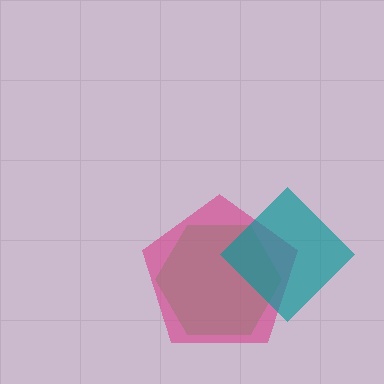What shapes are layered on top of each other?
The layered shapes are: a green hexagon, a magenta pentagon, a teal diamond.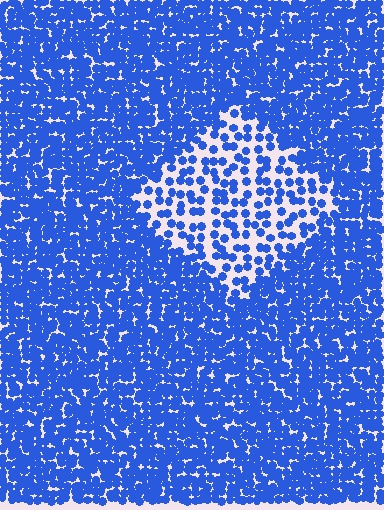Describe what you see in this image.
The image contains small blue elements arranged at two different densities. A diamond-shaped region is visible where the elements are less densely packed than the surrounding area.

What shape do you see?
I see a diamond.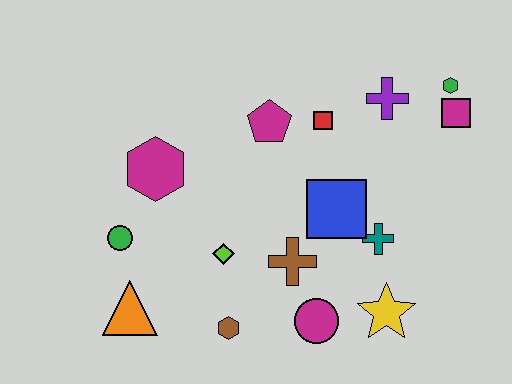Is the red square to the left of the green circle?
No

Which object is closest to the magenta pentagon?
The red square is closest to the magenta pentagon.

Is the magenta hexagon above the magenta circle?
Yes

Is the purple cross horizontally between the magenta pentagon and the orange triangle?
No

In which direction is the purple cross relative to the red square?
The purple cross is to the right of the red square.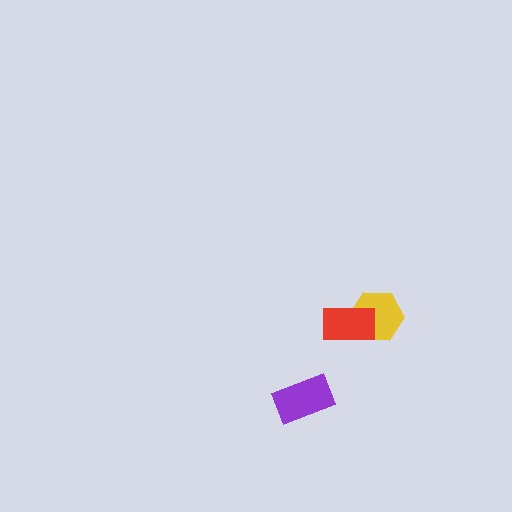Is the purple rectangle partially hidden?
No, no other shape covers it.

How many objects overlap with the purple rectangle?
0 objects overlap with the purple rectangle.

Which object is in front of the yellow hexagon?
The red rectangle is in front of the yellow hexagon.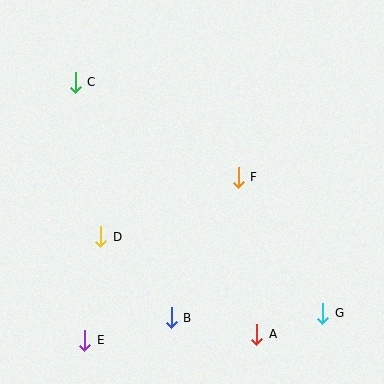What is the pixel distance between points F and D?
The distance between F and D is 150 pixels.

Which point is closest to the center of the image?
Point F at (238, 177) is closest to the center.